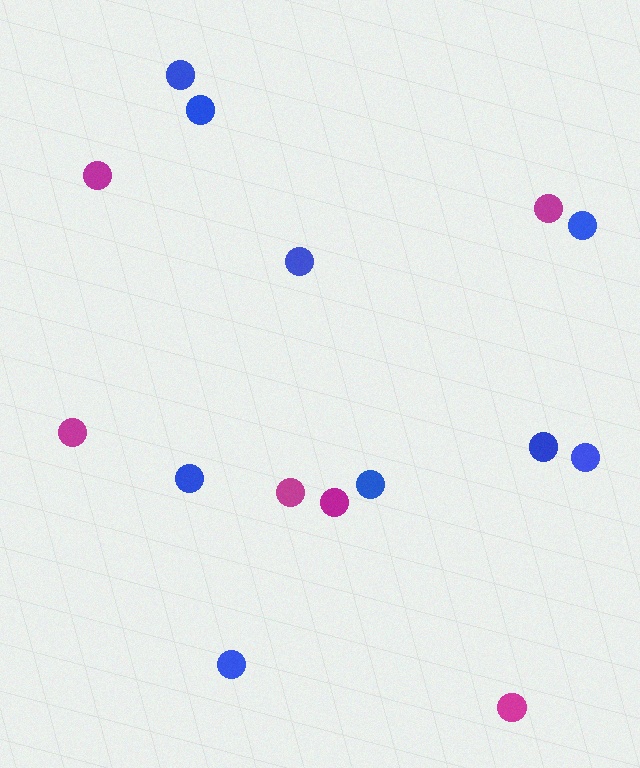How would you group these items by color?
There are 2 groups: one group of magenta circles (6) and one group of blue circles (9).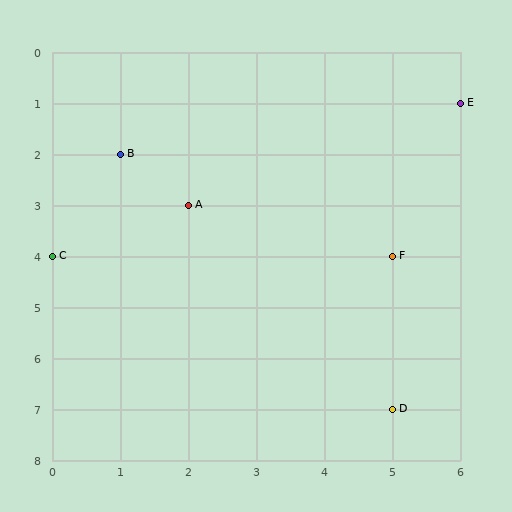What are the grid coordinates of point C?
Point C is at grid coordinates (0, 4).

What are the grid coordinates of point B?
Point B is at grid coordinates (1, 2).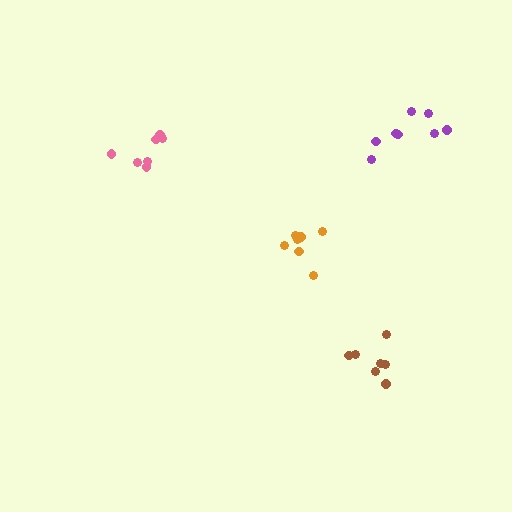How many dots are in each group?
Group 1: 8 dots, Group 2: 7 dots, Group 3: 8 dots, Group 4: 7 dots (30 total).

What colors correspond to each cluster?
The clusters are colored: orange, pink, purple, brown.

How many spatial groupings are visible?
There are 4 spatial groupings.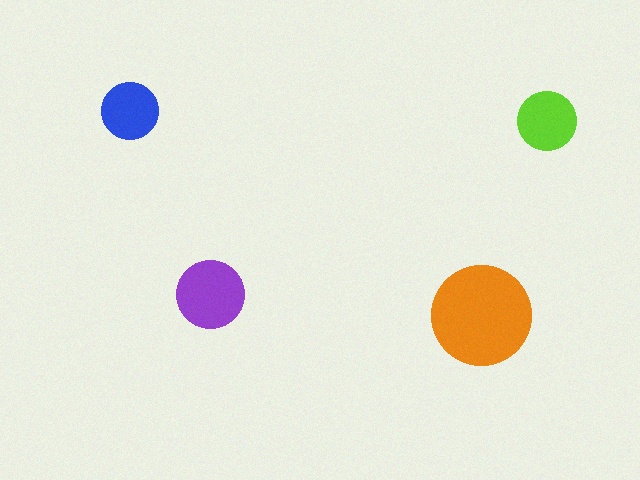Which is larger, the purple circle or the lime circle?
The purple one.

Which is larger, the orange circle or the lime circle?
The orange one.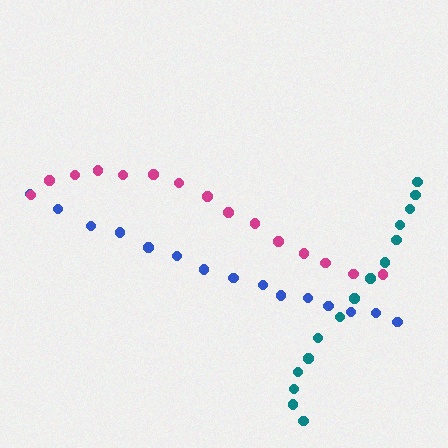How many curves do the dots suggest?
There are 3 distinct paths.